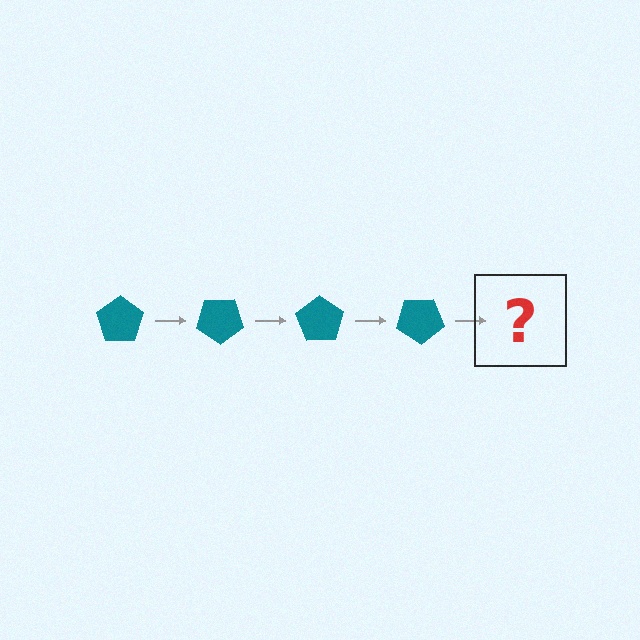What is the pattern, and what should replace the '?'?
The pattern is that the pentagon rotates 35 degrees each step. The '?' should be a teal pentagon rotated 140 degrees.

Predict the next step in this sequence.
The next step is a teal pentagon rotated 140 degrees.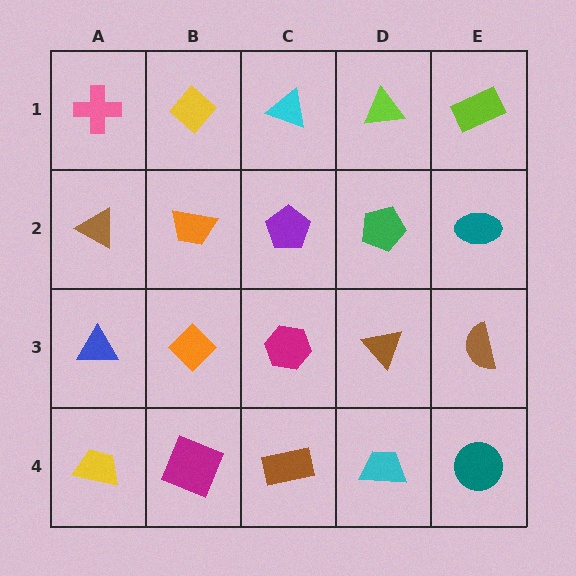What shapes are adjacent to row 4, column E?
A brown semicircle (row 3, column E), a cyan trapezoid (row 4, column D).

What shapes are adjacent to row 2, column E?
A lime rectangle (row 1, column E), a brown semicircle (row 3, column E), a green pentagon (row 2, column D).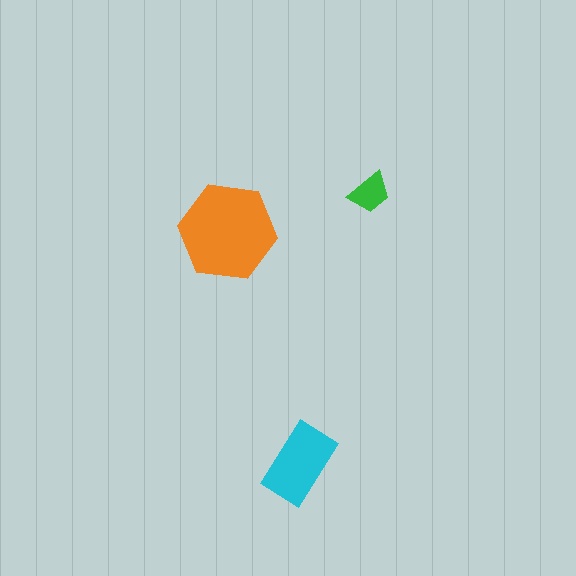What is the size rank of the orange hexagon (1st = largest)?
1st.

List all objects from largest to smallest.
The orange hexagon, the cyan rectangle, the green trapezoid.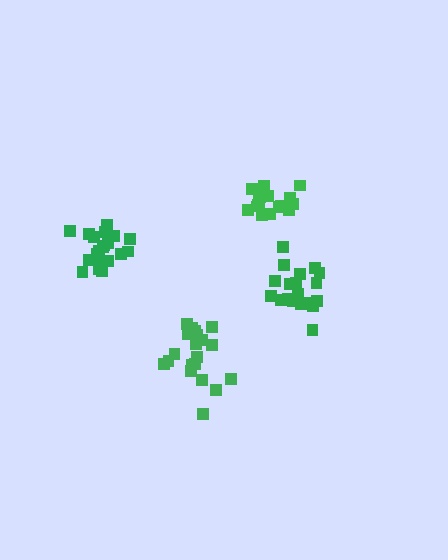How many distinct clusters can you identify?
There are 4 distinct clusters.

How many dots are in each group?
Group 1: 17 dots, Group 2: 20 dots, Group 3: 20 dots, Group 4: 20 dots (77 total).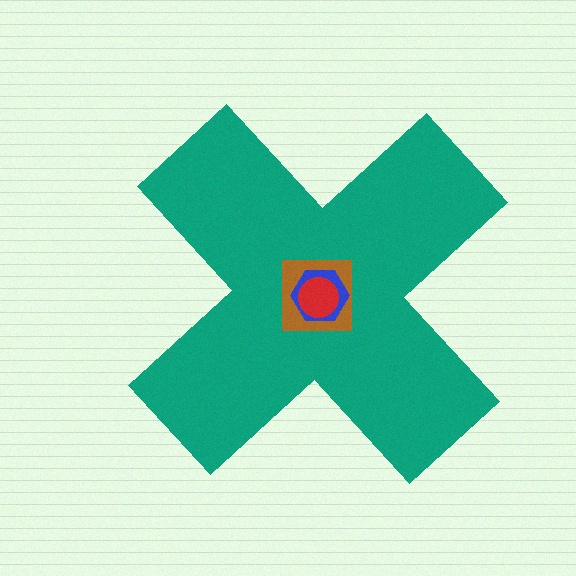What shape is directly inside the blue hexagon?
The red circle.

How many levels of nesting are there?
4.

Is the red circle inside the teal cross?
Yes.